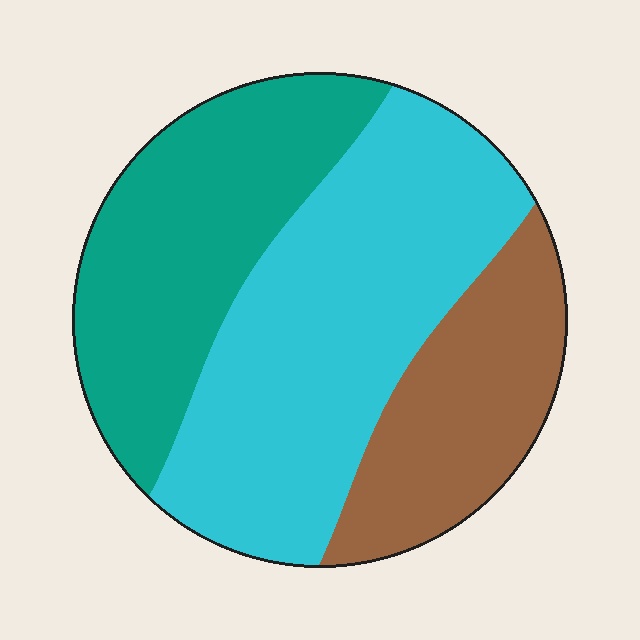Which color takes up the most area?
Cyan, at roughly 45%.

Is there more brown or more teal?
Teal.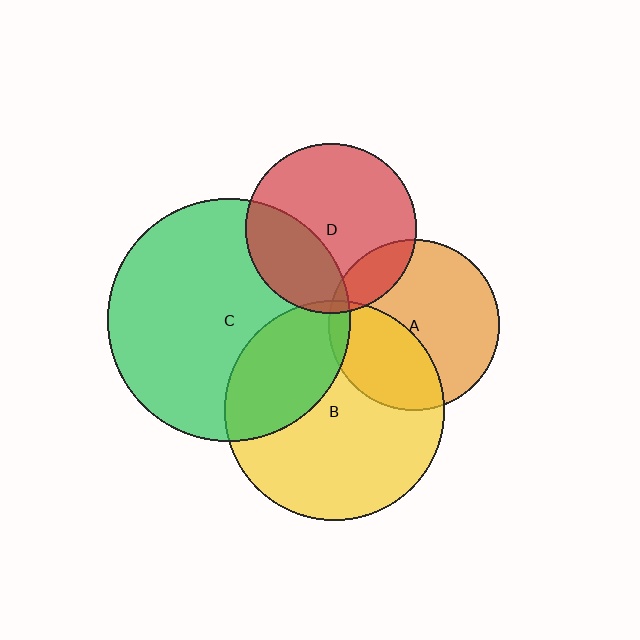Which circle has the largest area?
Circle C (green).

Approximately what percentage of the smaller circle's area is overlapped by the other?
Approximately 5%.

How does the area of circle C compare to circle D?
Approximately 2.0 times.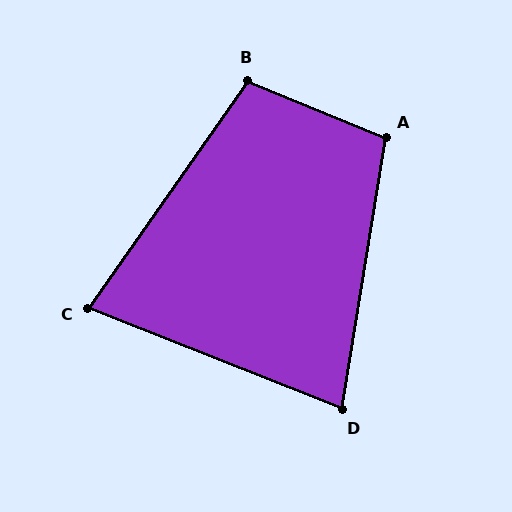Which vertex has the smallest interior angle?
C, at approximately 77 degrees.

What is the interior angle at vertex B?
Approximately 103 degrees (obtuse).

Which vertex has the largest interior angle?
A, at approximately 103 degrees.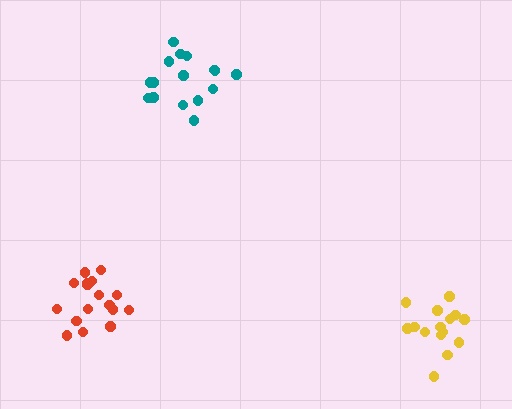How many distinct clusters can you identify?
There are 3 distinct clusters.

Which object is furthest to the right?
The yellow cluster is rightmost.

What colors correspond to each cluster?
The clusters are colored: red, yellow, teal.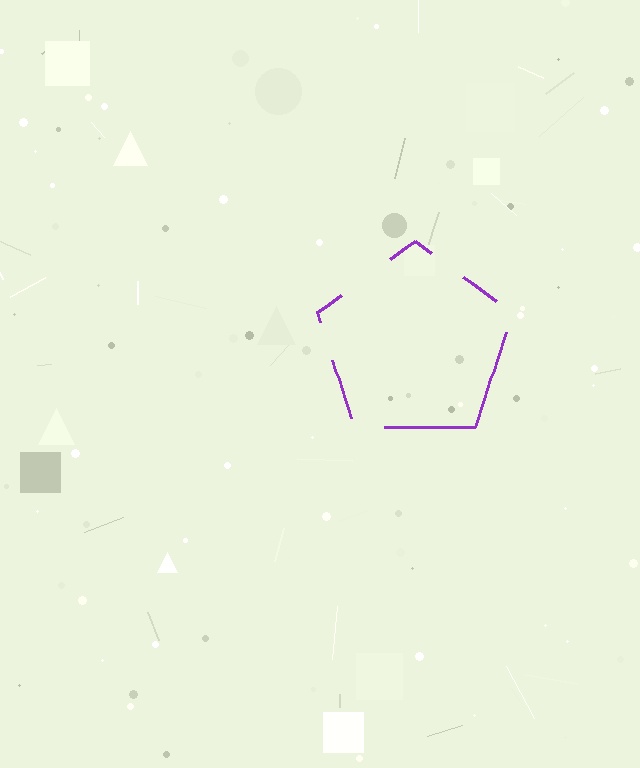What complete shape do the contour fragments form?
The contour fragments form a pentagon.